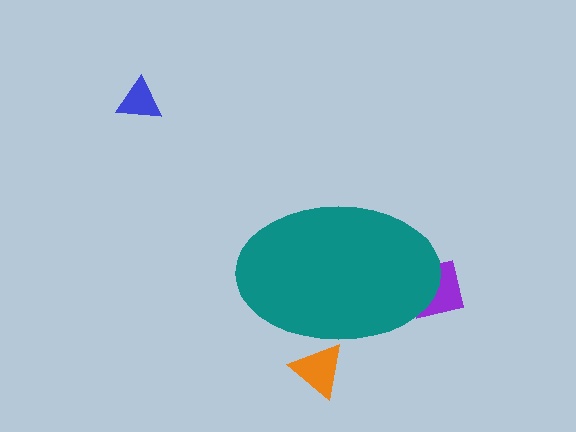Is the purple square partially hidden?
Yes, the purple square is partially hidden behind the teal ellipse.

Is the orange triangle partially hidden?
Yes, the orange triangle is partially hidden behind the teal ellipse.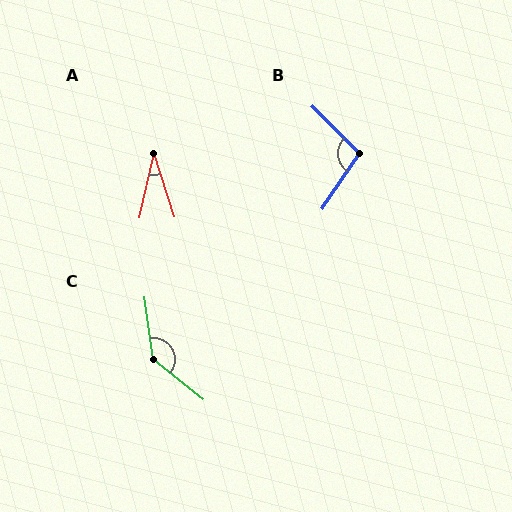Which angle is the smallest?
A, at approximately 30 degrees.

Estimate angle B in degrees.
Approximately 100 degrees.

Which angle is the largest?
C, at approximately 136 degrees.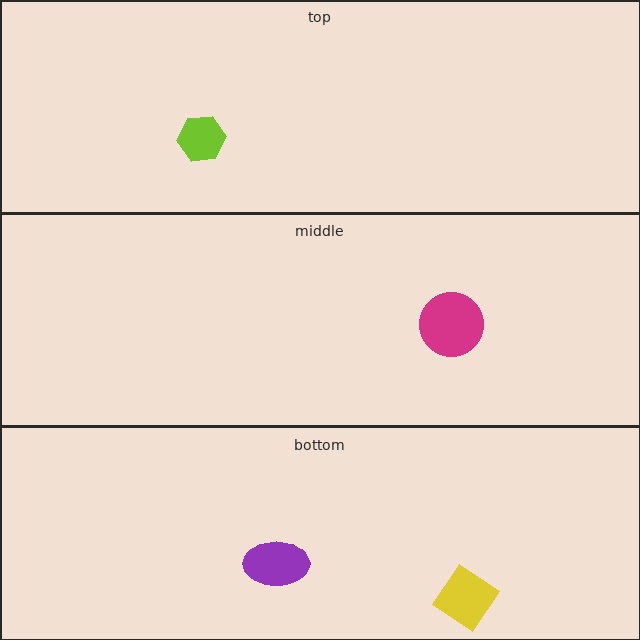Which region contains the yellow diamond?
The bottom region.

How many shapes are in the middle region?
1.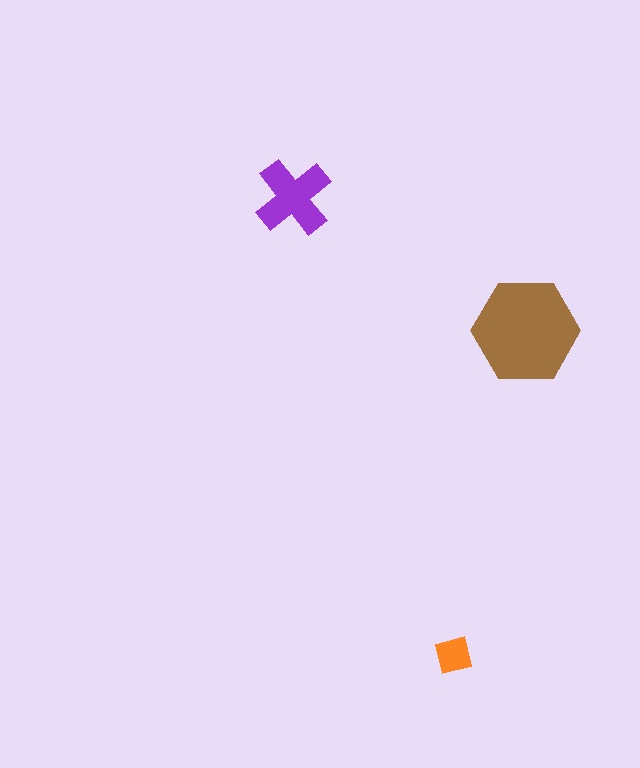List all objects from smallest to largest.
The orange square, the purple cross, the brown hexagon.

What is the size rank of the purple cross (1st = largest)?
2nd.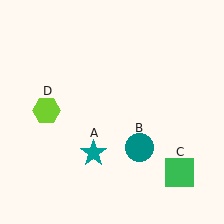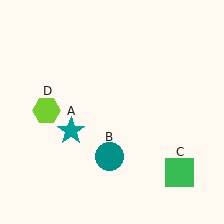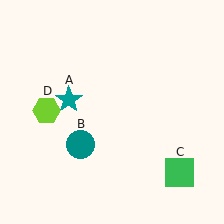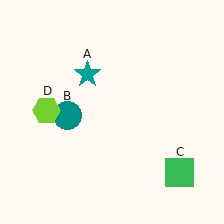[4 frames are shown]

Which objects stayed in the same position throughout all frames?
Green square (object C) and lime hexagon (object D) remained stationary.